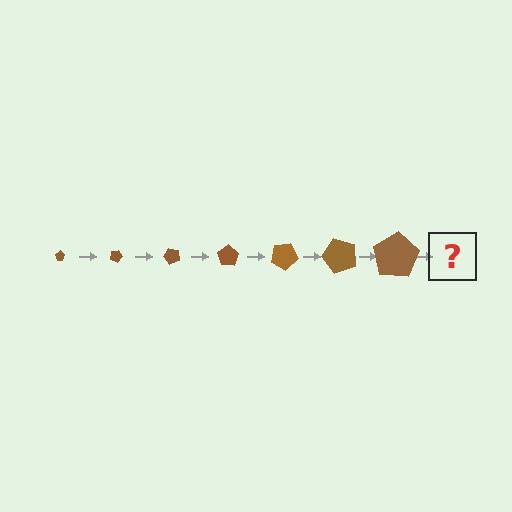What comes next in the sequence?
The next element should be a pentagon, larger than the previous one and rotated 175 degrees from the start.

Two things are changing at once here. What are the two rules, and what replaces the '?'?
The two rules are that the pentagon grows larger each step and it rotates 25 degrees each step. The '?' should be a pentagon, larger than the previous one and rotated 175 degrees from the start.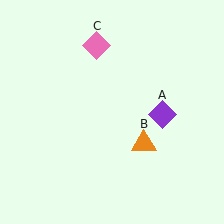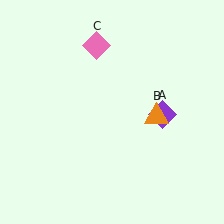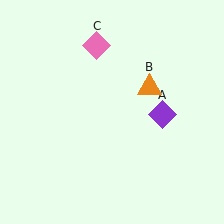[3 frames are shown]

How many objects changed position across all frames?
1 object changed position: orange triangle (object B).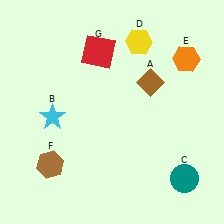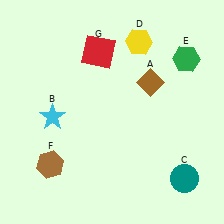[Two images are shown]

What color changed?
The hexagon (E) changed from orange in Image 1 to green in Image 2.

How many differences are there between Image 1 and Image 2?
There is 1 difference between the two images.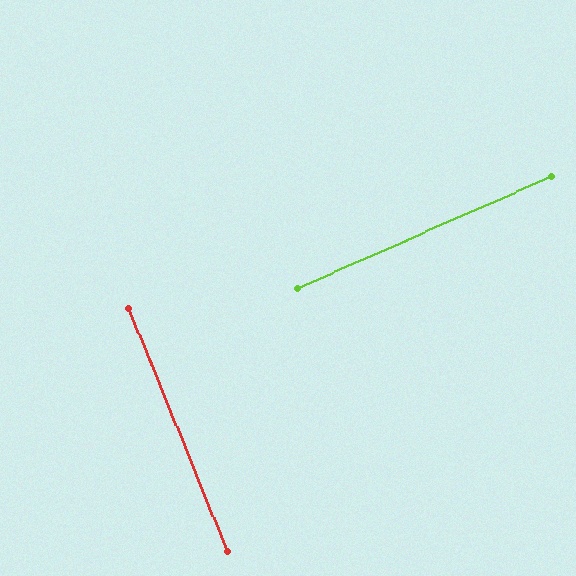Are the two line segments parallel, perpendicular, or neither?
Perpendicular — they meet at approximately 88°.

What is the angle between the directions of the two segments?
Approximately 88 degrees.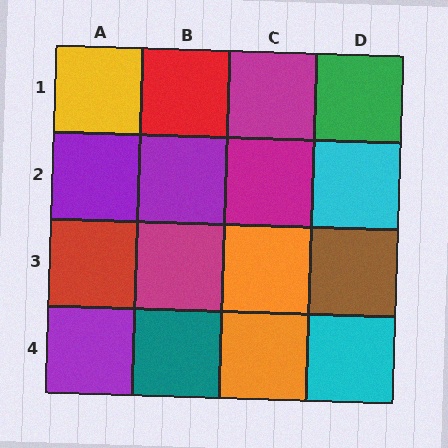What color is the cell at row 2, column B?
Purple.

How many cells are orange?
2 cells are orange.